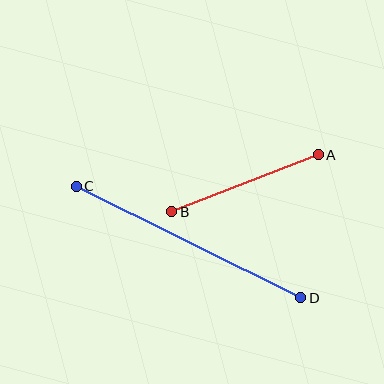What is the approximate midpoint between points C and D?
The midpoint is at approximately (188, 242) pixels.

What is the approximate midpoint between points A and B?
The midpoint is at approximately (245, 183) pixels.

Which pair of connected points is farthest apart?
Points C and D are farthest apart.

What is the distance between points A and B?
The distance is approximately 157 pixels.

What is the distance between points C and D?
The distance is approximately 250 pixels.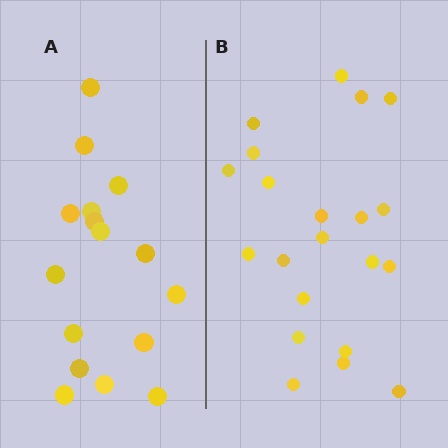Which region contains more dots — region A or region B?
Region B (the right region) has more dots.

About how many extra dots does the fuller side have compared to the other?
Region B has about 5 more dots than region A.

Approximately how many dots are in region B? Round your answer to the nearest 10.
About 20 dots. (The exact count is 21, which rounds to 20.)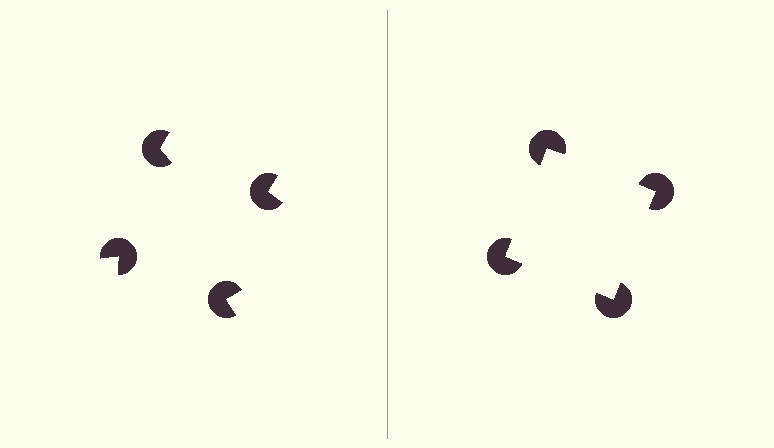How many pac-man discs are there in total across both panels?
8 — 4 on each side.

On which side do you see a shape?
An illusory square appears on the right side. On the left side the wedge cuts are rotated, so no coherent shape forms.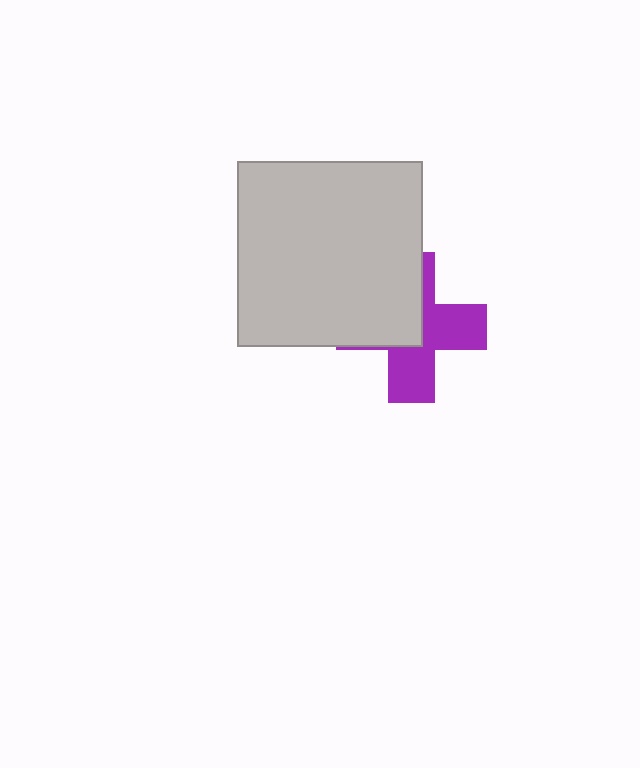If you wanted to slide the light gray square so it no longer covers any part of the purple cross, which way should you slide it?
Slide it toward the upper-left — that is the most direct way to separate the two shapes.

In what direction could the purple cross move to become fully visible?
The purple cross could move toward the lower-right. That would shift it out from behind the light gray square entirely.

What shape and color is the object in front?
The object in front is a light gray square.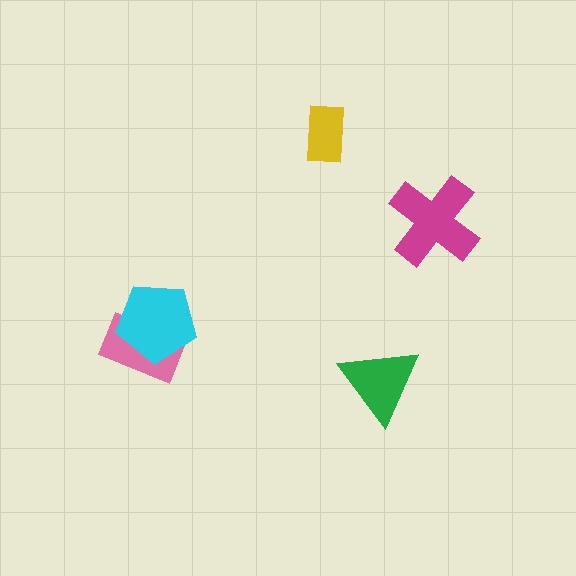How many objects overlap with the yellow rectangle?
0 objects overlap with the yellow rectangle.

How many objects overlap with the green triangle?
0 objects overlap with the green triangle.